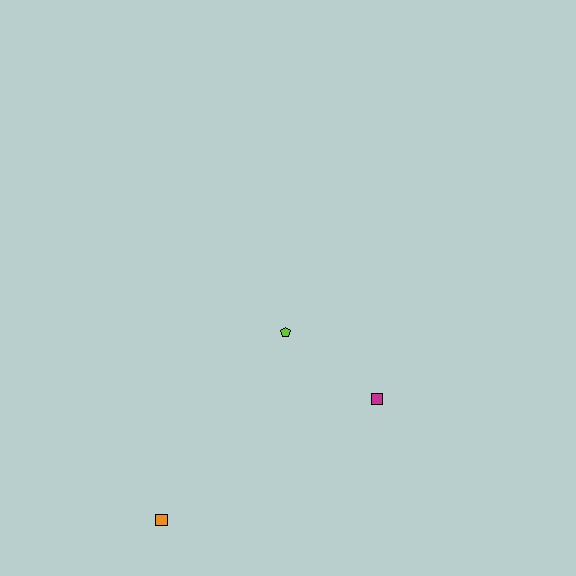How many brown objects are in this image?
There are no brown objects.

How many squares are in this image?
There are 2 squares.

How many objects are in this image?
There are 3 objects.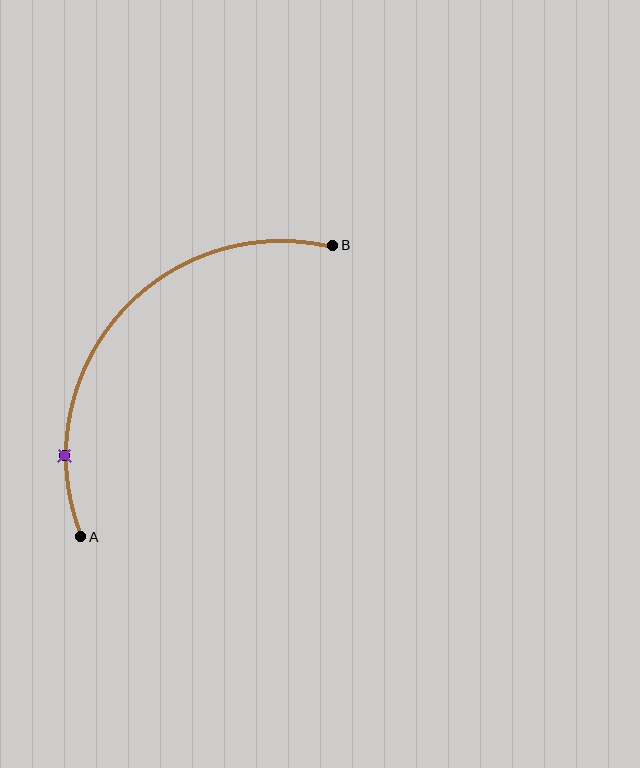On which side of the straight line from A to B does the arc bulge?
The arc bulges above and to the left of the straight line connecting A and B.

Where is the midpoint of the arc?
The arc midpoint is the point on the curve farthest from the straight line joining A and B. It sits above and to the left of that line.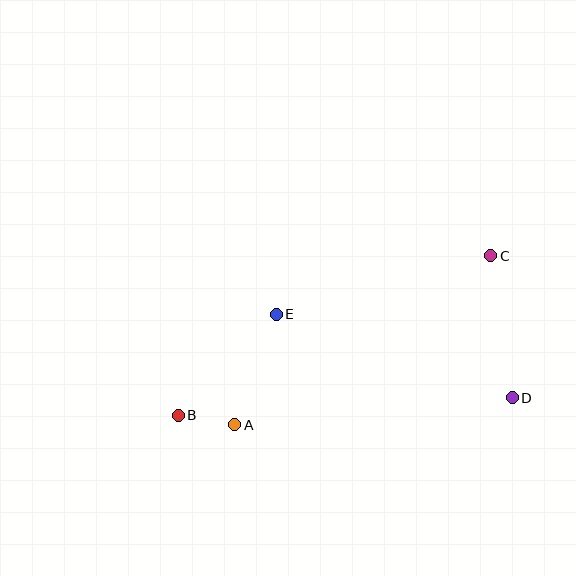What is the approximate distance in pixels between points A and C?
The distance between A and C is approximately 307 pixels.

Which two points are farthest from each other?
Points B and C are farthest from each other.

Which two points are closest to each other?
Points A and B are closest to each other.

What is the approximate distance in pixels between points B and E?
The distance between B and E is approximately 141 pixels.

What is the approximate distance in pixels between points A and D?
The distance between A and D is approximately 279 pixels.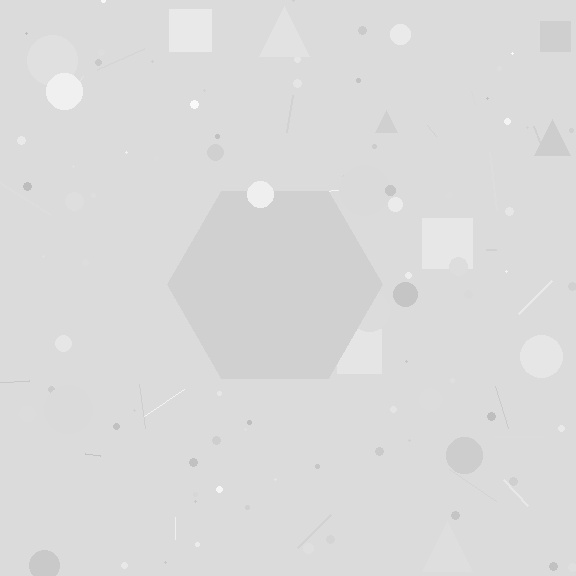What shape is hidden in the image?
A hexagon is hidden in the image.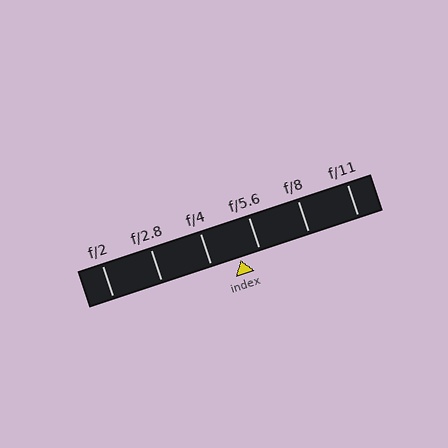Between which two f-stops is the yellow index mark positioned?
The index mark is between f/4 and f/5.6.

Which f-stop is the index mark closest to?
The index mark is closest to f/5.6.